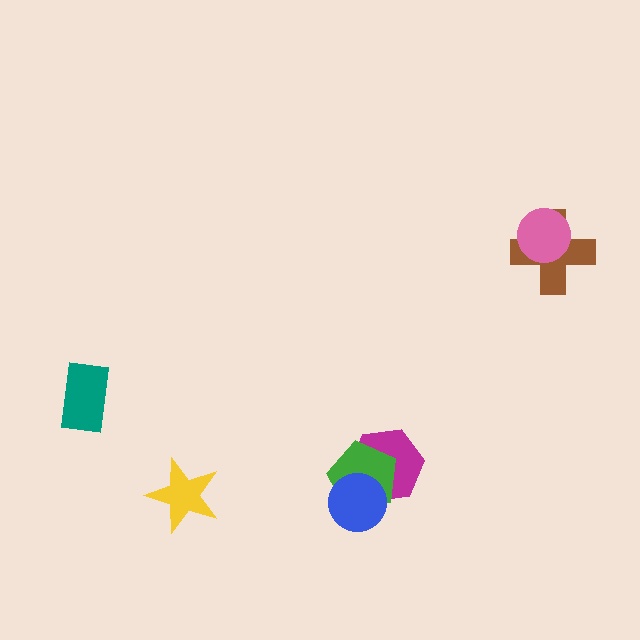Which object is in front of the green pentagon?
The blue circle is in front of the green pentagon.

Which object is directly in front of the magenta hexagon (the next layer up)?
The green pentagon is directly in front of the magenta hexagon.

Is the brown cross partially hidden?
Yes, it is partially covered by another shape.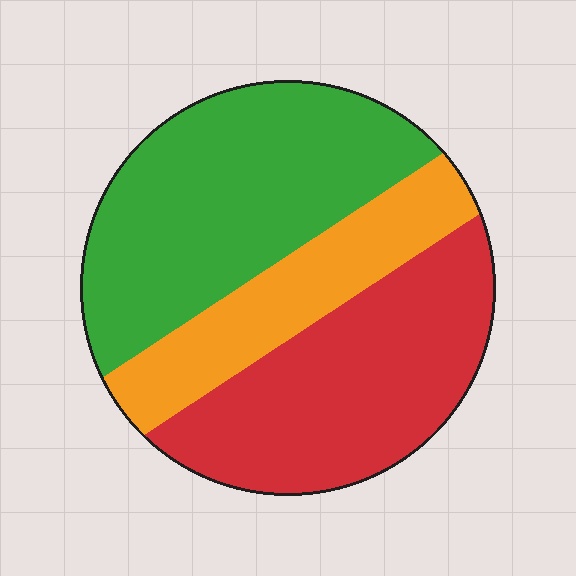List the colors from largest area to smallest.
From largest to smallest: green, red, orange.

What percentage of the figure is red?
Red takes up about three eighths (3/8) of the figure.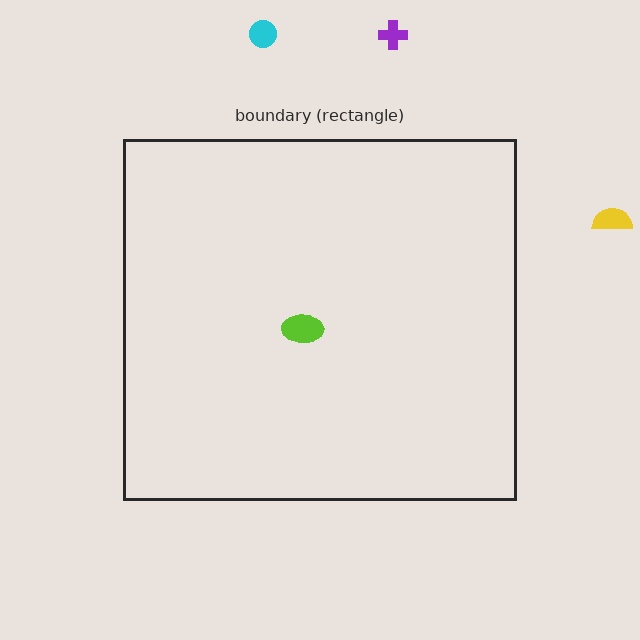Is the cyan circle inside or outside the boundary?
Outside.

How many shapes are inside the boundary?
1 inside, 3 outside.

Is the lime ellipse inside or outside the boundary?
Inside.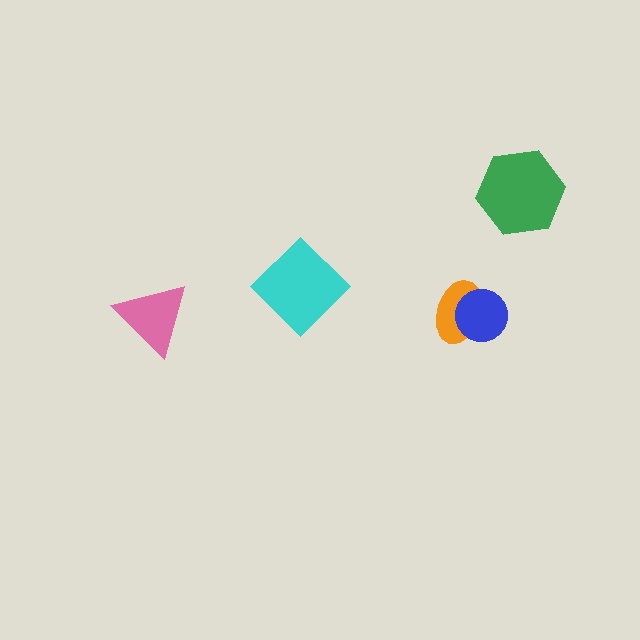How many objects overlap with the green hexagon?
0 objects overlap with the green hexagon.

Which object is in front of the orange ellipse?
The blue circle is in front of the orange ellipse.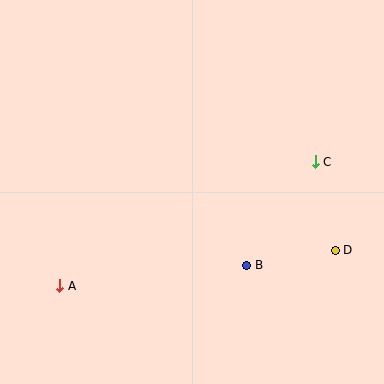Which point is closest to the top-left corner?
Point A is closest to the top-left corner.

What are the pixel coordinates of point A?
Point A is at (60, 286).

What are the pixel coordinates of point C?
Point C is at (315, 162).